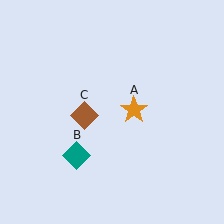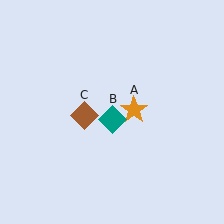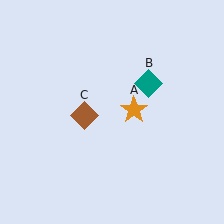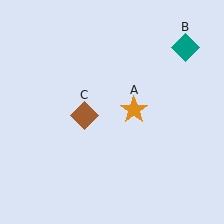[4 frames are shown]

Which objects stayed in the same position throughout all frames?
Orange star (object A) and brown diamond (object C) remained stationary.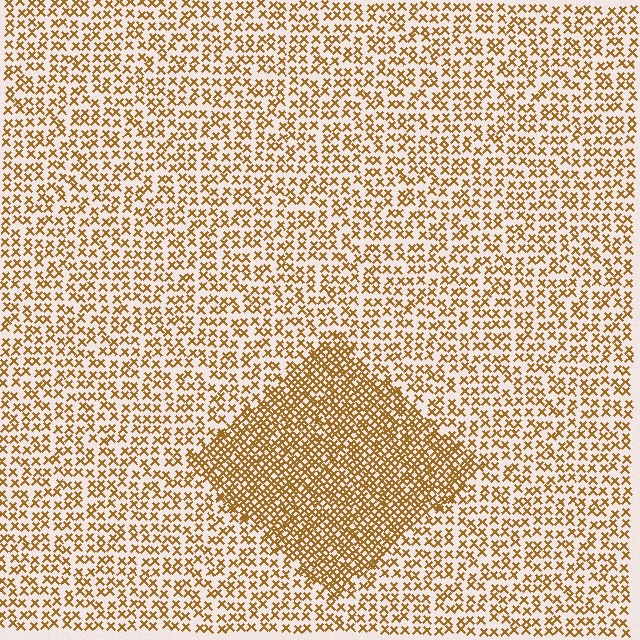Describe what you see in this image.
The image contains small brown elements arranged at two different densities. A diamond-shaped region is visible where the elements are more densely packed than the surrounding area.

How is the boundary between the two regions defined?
The boundary is defined by a change in element density (approximately 2.1x ratio). All elements are the same color, size, and shape.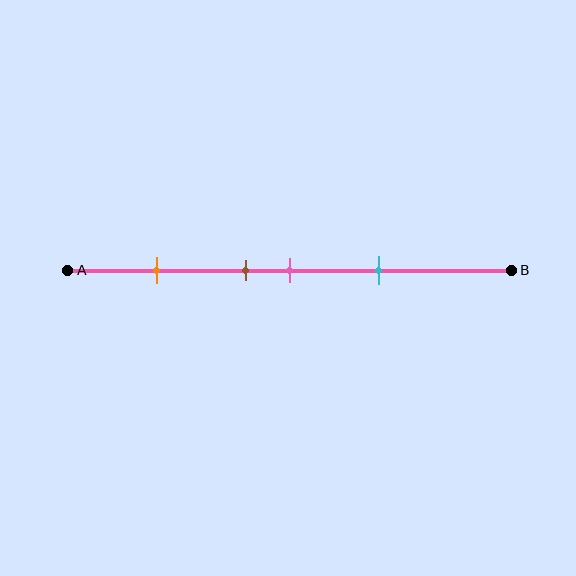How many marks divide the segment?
There are 4 marks dividing the segment.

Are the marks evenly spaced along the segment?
No, the marks are not evenly spaced.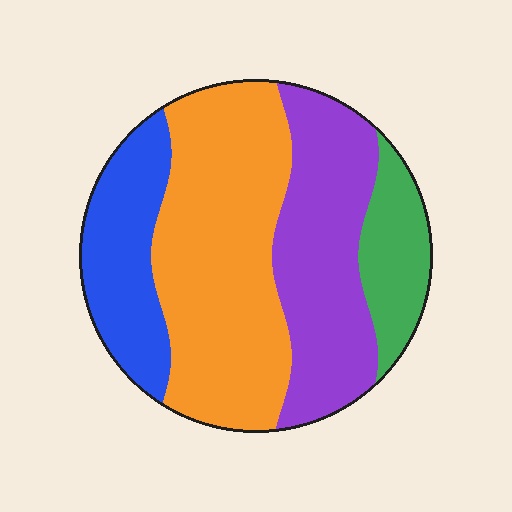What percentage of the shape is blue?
Blue takes up about one sixth (1/6) of the shape.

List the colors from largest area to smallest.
From largest to smallest: orange, purple, blue, green.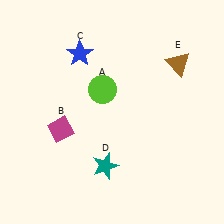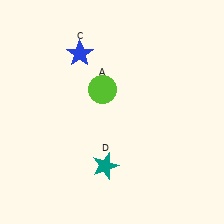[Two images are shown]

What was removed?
The brown triangle (E), the magenta diamond (B) were removed in Image 2.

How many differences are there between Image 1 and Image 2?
There are 2 differences between the two images.